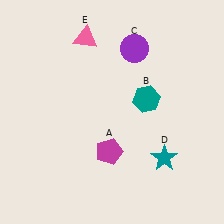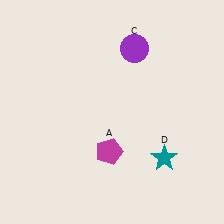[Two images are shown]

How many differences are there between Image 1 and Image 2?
There are 2 differences between the two images.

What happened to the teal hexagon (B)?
The teal hexagon (B) was removed in Image 2. It was in the top-right area of Image 1.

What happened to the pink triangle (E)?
The pink triangle (E) was removed in Image 2. It was in the top-left area of Image 1.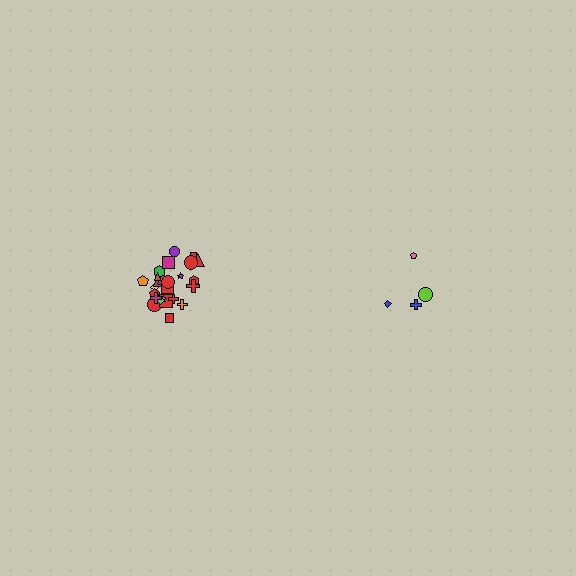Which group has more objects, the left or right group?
The left group.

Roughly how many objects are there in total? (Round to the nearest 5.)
Roughly 30 objects in total.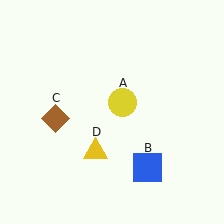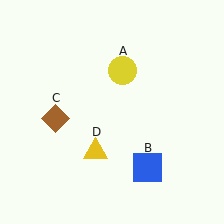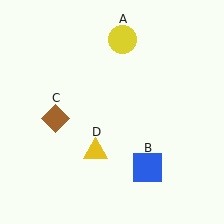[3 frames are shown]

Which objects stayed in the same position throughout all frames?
Blue square (object B) and brown diamond (object C) and yellow triangle (object D) remained stationary.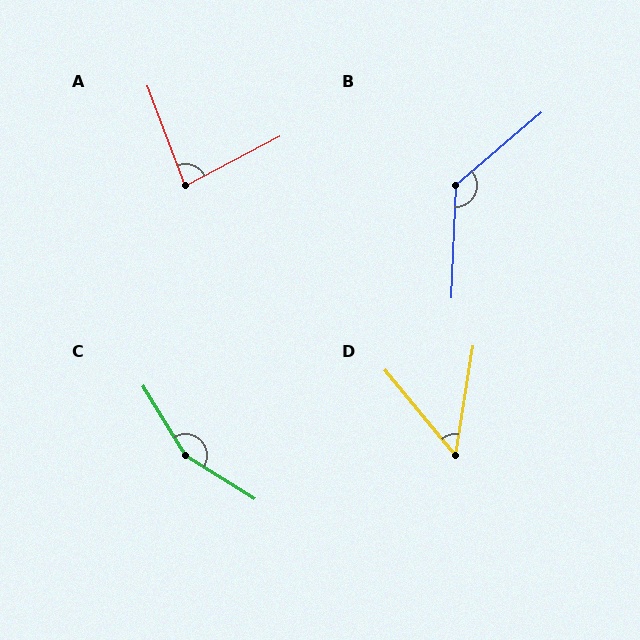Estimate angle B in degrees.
Approximately 132 degrees.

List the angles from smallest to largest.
D (48°), A (83°), B (132°), C (153°).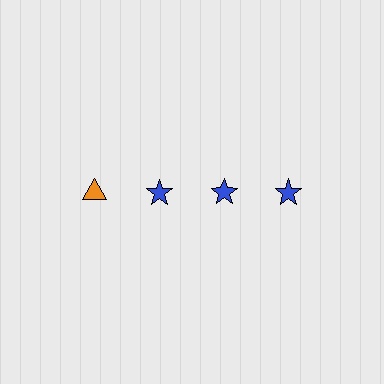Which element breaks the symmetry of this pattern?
The orange triangle in the top row, leftmost column breaks the symmetry. All other shapes are blue stars.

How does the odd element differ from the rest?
It differs in both color (orange instead of blue) and shape (triangle instead of star).